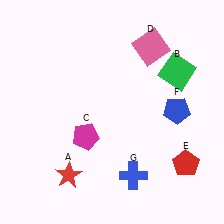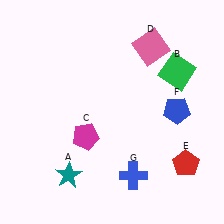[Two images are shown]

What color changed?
The star (A) changed from red in Image 1 to teal in Image 2.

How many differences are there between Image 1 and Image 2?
There is 1 difference between the two images.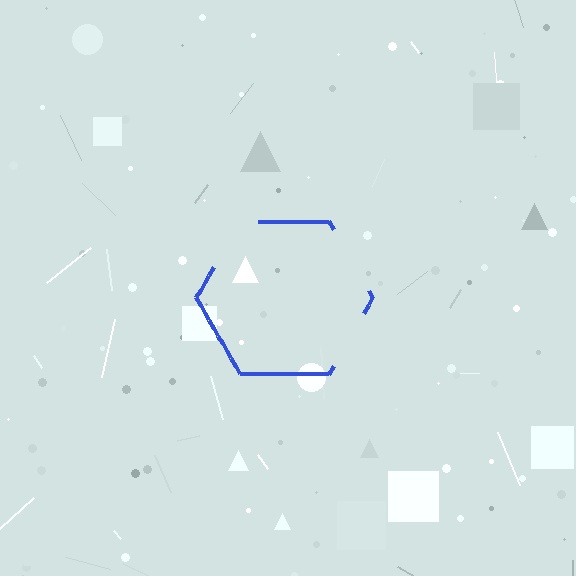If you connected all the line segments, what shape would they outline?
They would outline a hexagon.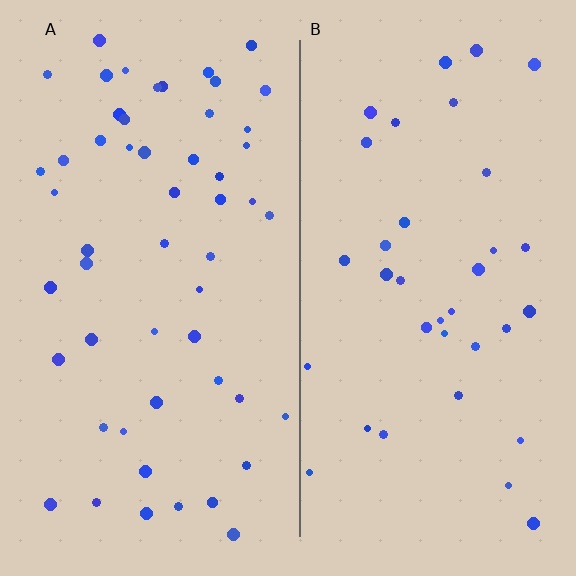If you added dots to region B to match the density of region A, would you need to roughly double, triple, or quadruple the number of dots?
Approximately double.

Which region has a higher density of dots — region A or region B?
A (the left).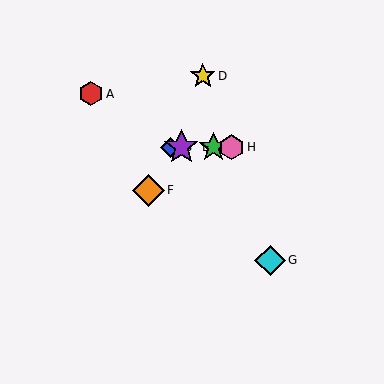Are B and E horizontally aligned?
Yes, both are at y≈147.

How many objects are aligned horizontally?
4 objects (B, C, E, H) are aligned horizontally.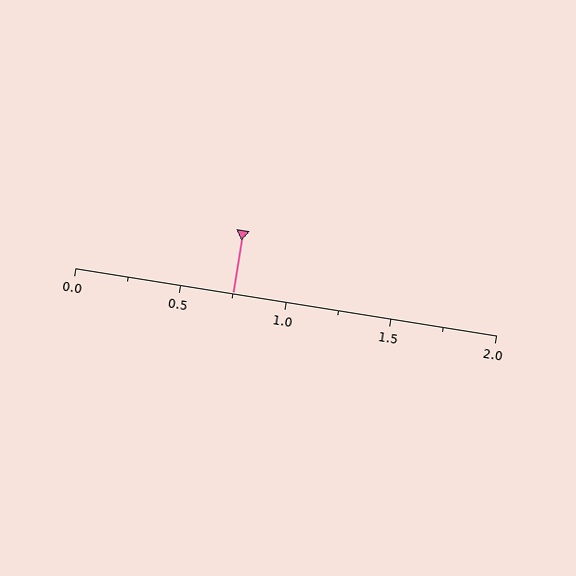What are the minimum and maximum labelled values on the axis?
The axis runs from 0.0 to 2.0.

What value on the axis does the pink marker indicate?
The marker indicates approximately 0.75.